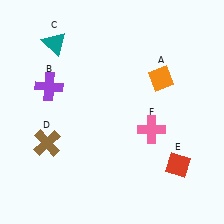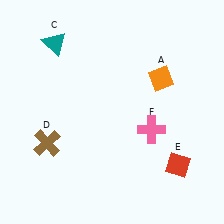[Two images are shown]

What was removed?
The purple cross (B) was removed in Image 2.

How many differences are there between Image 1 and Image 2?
There is 1 difference between the two images.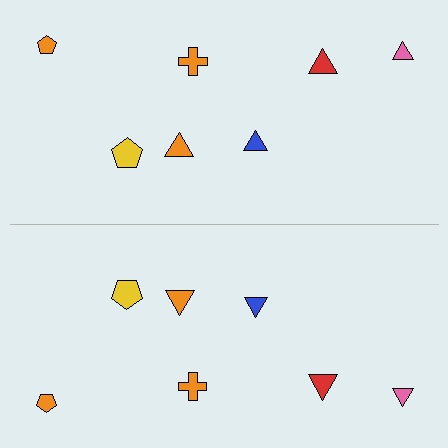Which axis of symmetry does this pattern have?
The pattern has a horizontal axis of symmetry running through the center of the image.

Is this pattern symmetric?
Yes, this pattern has bilateral (reflection) symmetry.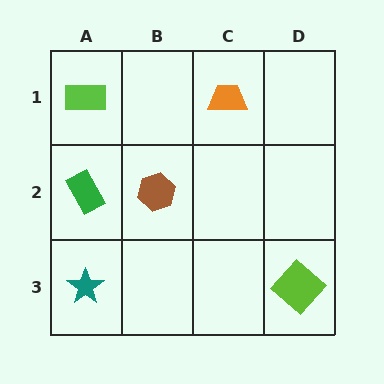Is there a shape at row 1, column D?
No, that cell is empty.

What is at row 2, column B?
A brown hexagon.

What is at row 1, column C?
An orange trapezoid.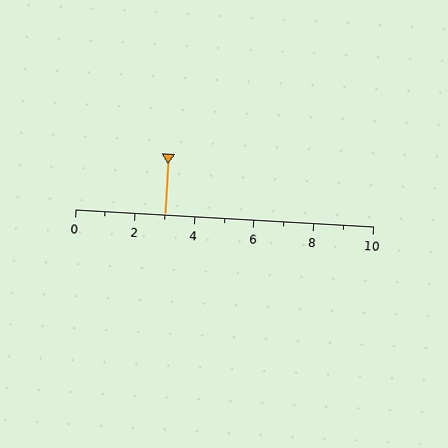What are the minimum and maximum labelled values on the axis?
The axis runs from 0 to 10.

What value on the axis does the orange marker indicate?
The marker indicates approximately 3.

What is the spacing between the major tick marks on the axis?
The major ticks are spaced 2 apart.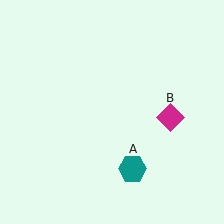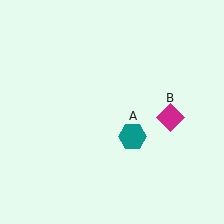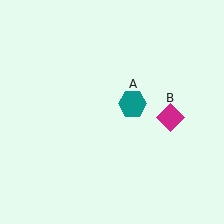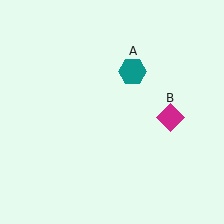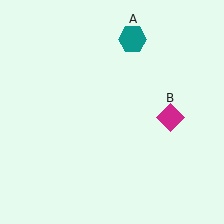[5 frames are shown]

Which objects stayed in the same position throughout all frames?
Magenta diamond (object B) remained stationary.